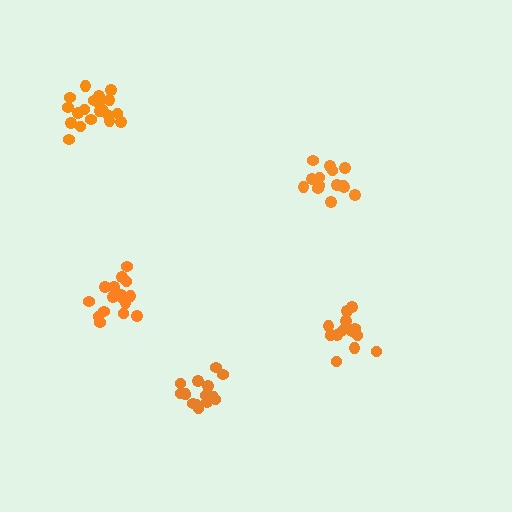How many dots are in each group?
Group 1: 14 dots, Group 2: 20 dots, Group 3: 14 dots, Group 4: 17 dots, Group 5: 16 dots (81 total).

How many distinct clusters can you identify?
There are 5 distinct clusters.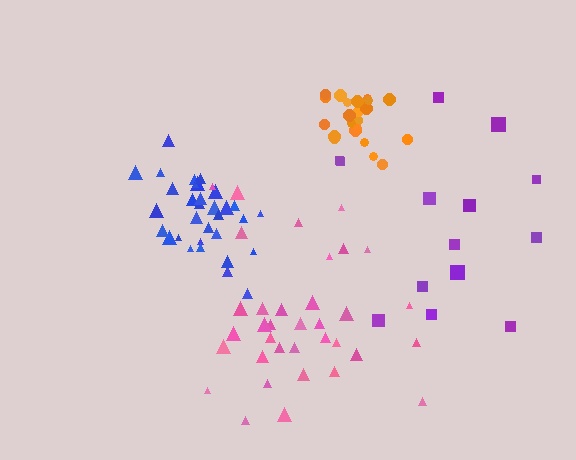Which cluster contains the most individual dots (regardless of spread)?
Pink (35).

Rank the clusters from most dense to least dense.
orange, blue, pink, purple.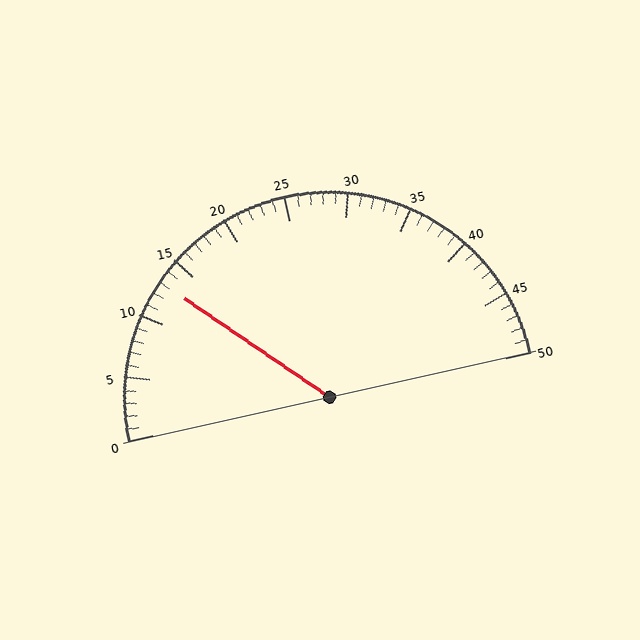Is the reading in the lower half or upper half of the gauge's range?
The reading is in the lower half of the range (0 to 50).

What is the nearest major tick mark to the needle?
The nearest major tick mark is 15.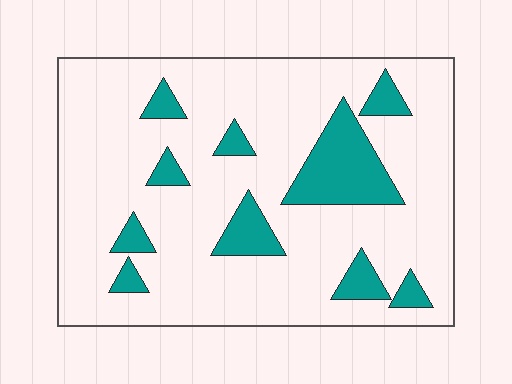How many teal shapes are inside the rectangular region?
10.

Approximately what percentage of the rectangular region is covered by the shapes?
Approximately 15%.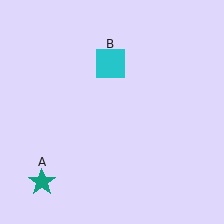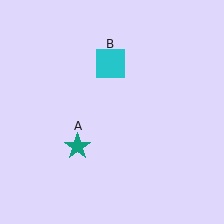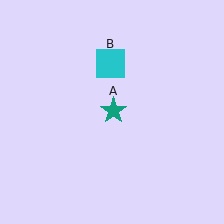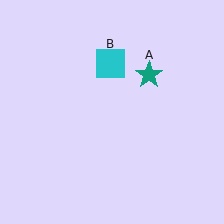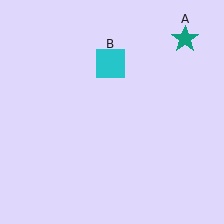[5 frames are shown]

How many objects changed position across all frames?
1 object changed position: teal star (object A).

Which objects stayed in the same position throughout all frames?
Cyan square (object B) remained stationary.